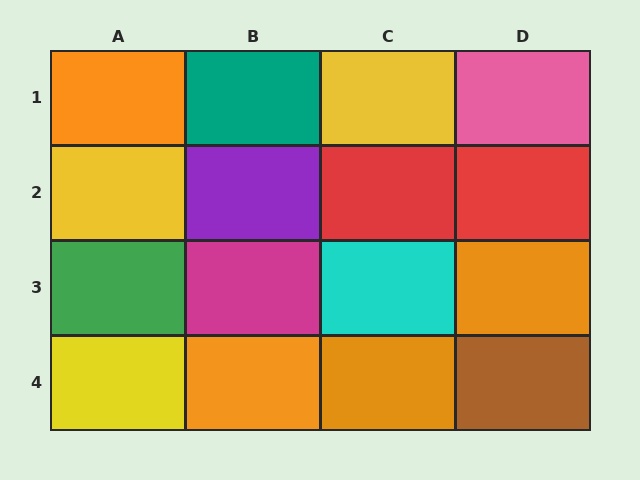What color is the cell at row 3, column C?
Cyan.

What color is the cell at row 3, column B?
Magenta.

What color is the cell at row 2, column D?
Red.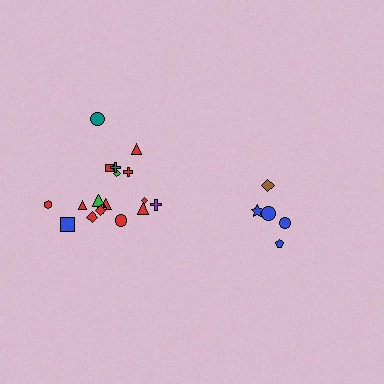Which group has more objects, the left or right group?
The left group.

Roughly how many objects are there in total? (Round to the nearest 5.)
Roughly 25 objects in total.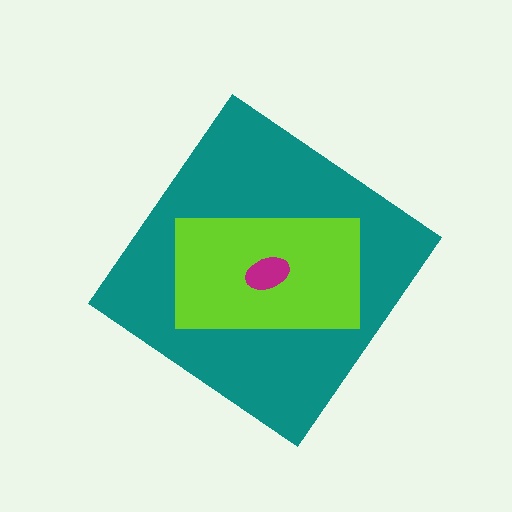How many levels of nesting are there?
3.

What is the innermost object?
The magenta ellipse.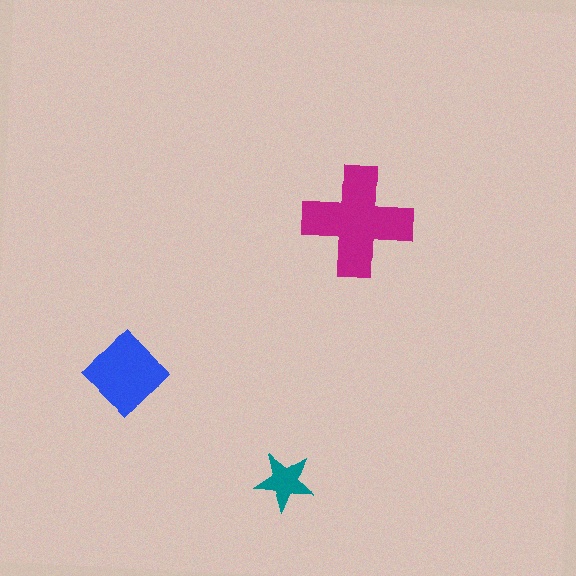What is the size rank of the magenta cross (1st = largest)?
1st.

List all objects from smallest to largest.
The teal star, the blue diamond, the magenta cross.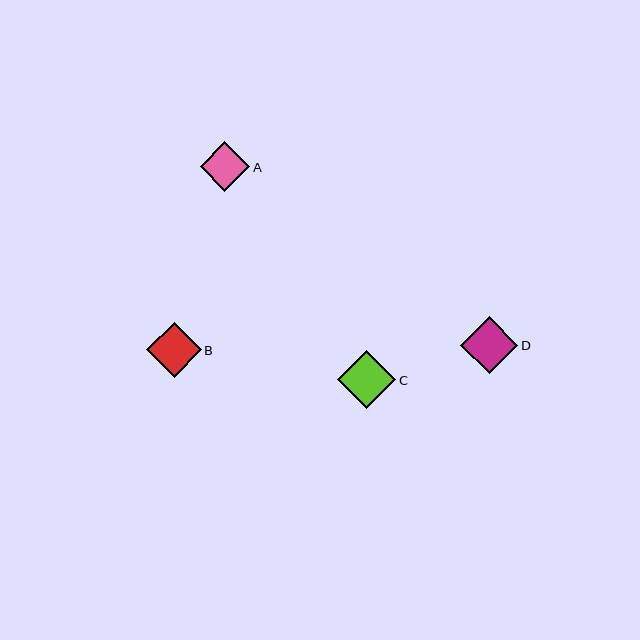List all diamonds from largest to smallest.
From largest to smallest: C, D, B, A.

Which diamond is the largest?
Diamond C is the largest with a size of approximately 58 pixels.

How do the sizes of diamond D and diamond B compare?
Diamond D and diamond B are approximately the same size.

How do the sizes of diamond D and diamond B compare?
Diamond D and diamond B are approximately the same size.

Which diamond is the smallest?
Diamond A is the smallest with a size of approximately 50 pixels.